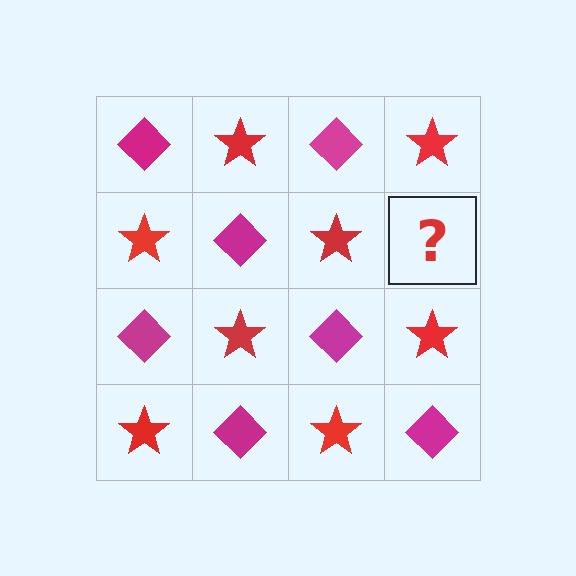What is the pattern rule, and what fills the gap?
The rule is that it alternates magenta diamond and red star in a checkerboard pattern. The gap should be filled with a magenta diamond.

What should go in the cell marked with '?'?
The missing cell should contain a magenta diamond.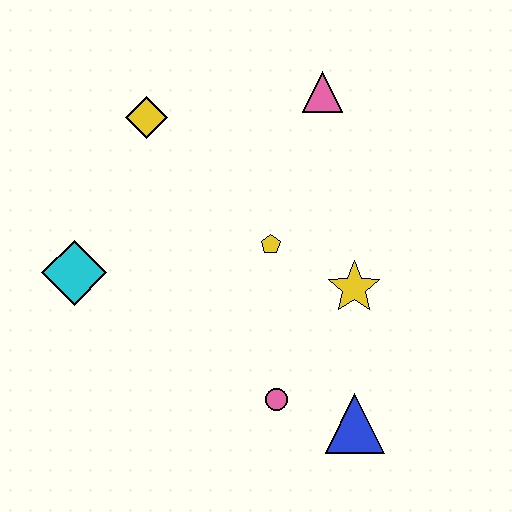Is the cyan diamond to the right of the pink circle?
No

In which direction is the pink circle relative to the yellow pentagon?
The pink circle is below the yellow pentagon.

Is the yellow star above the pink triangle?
No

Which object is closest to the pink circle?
The blue triangle is closest to the pink circle.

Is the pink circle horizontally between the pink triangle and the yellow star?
No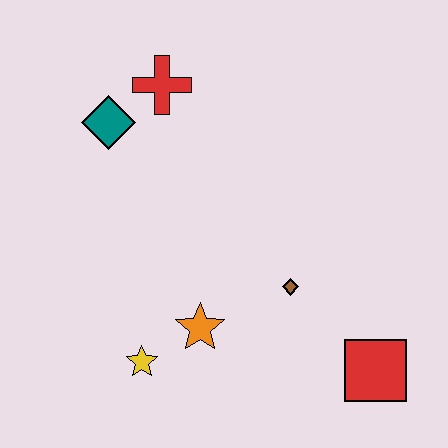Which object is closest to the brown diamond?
The orange star is closest to the brown diamond.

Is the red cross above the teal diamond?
Yes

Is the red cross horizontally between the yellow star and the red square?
Yes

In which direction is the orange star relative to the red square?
The orange star is to the left of the red square.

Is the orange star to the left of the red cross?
No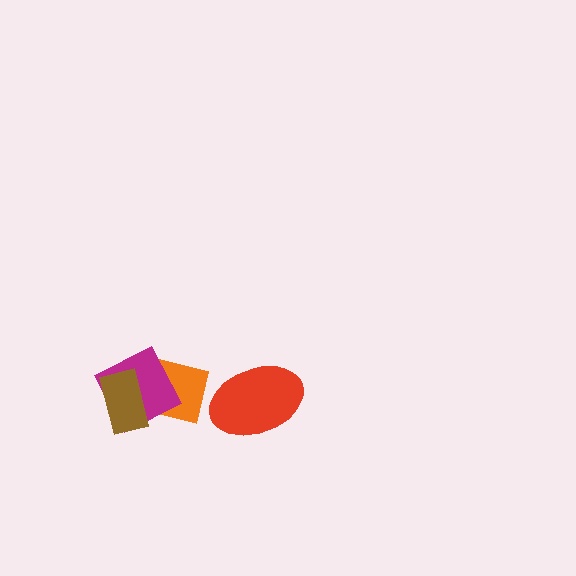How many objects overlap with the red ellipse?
0 objects overlap with the red ellipse.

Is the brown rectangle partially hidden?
No, no other shape covers it.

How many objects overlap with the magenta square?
2 objects overlap with the magenta square.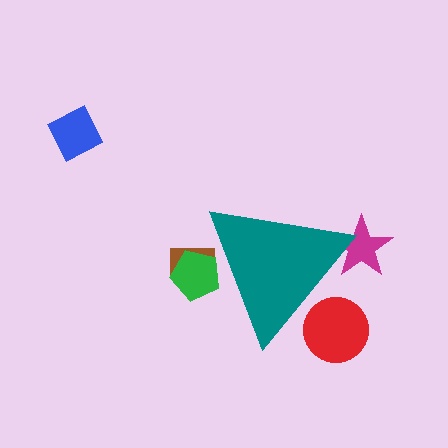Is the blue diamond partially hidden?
No, the blue diamond is fully visible.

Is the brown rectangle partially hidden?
Yes, the brown rectangle is partially hidden behind the teal triangle.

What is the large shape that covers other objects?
A teal triangle.